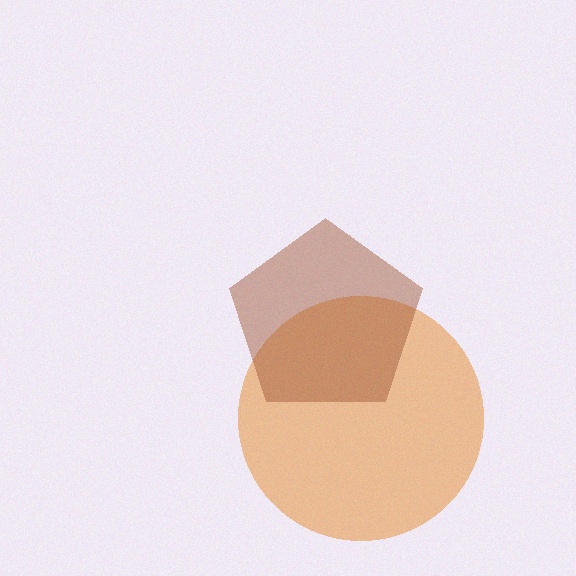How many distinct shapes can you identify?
There are 2 distinct shapes: an orange circle, a brown pentagon.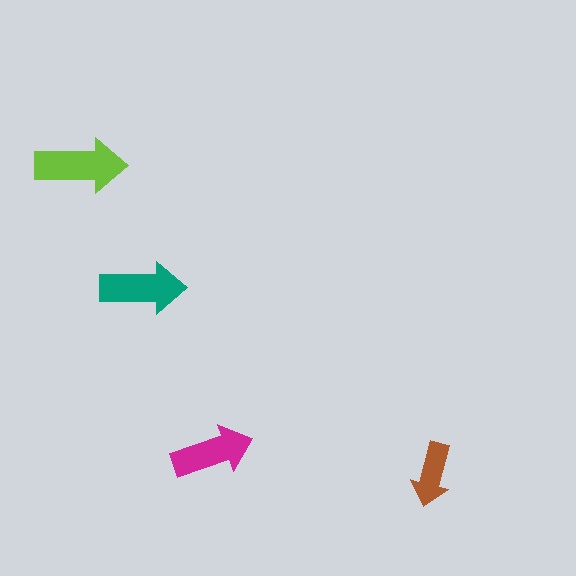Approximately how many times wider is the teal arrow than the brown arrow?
About 1.5 times wider.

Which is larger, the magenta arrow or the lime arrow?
The lime one.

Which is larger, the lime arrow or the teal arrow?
The lime one.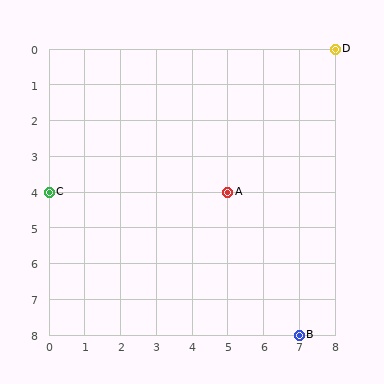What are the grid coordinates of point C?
Point C is at grid coordinates (0, 4).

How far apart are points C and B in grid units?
Points C and B are 7 columns and 4 rows apart (about 8.1 grid units diagonally).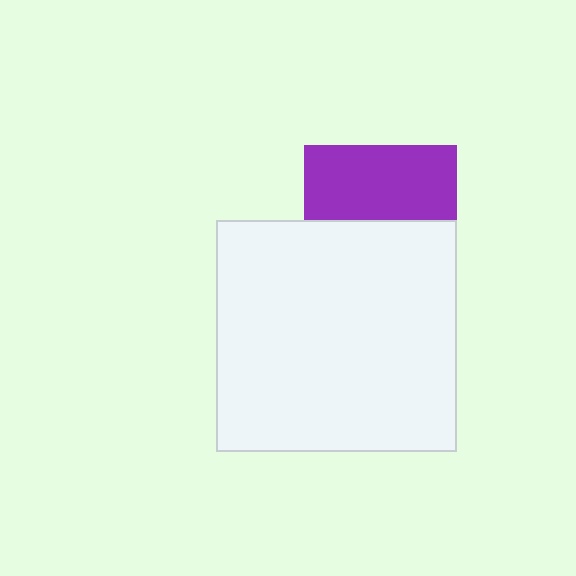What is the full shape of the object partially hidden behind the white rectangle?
The partially hidden object is a purple square.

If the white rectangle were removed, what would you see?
You would see the complete purple square.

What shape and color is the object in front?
The object in front is a white rectangle.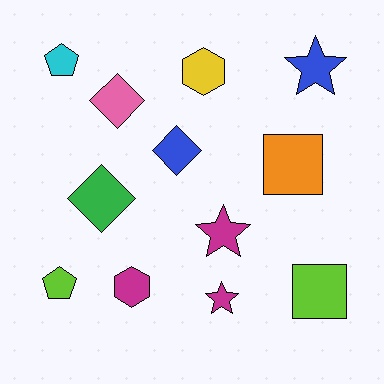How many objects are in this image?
There are 12 objects.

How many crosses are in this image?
There are no crosses.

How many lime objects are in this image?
There are 2 lime objects.